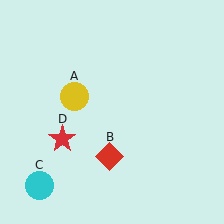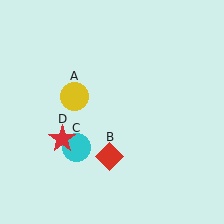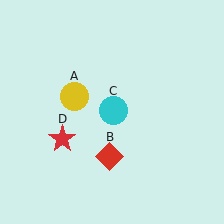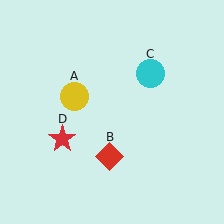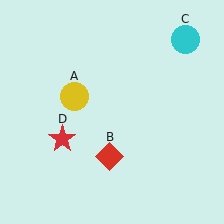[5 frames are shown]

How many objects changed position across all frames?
1 object changed position: cyan circle (object C).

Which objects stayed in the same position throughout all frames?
Yellow circle (object A) and red diamond (object B) and red star (object D) remained stationary.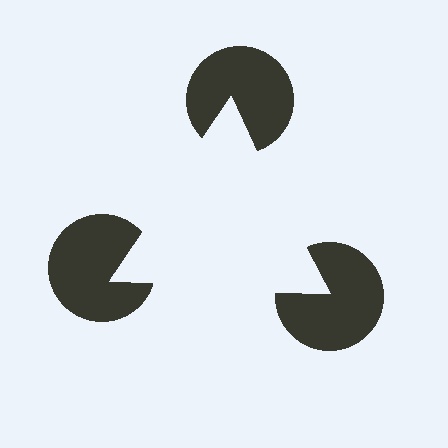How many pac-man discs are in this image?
There are 3 — one at each vertex of the illusory triangle.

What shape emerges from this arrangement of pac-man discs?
An illusory triangle — its edges are inferred from the aligned wedge cuts in the pac-man discs, not physically drawn.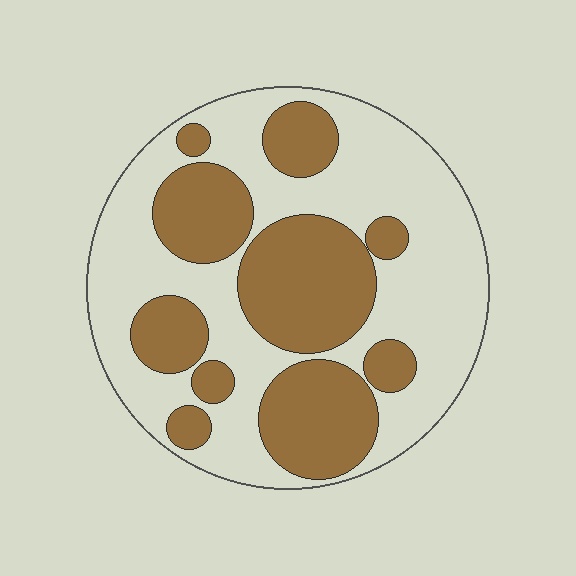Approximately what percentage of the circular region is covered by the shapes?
Approximately 40%.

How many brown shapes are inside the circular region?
10.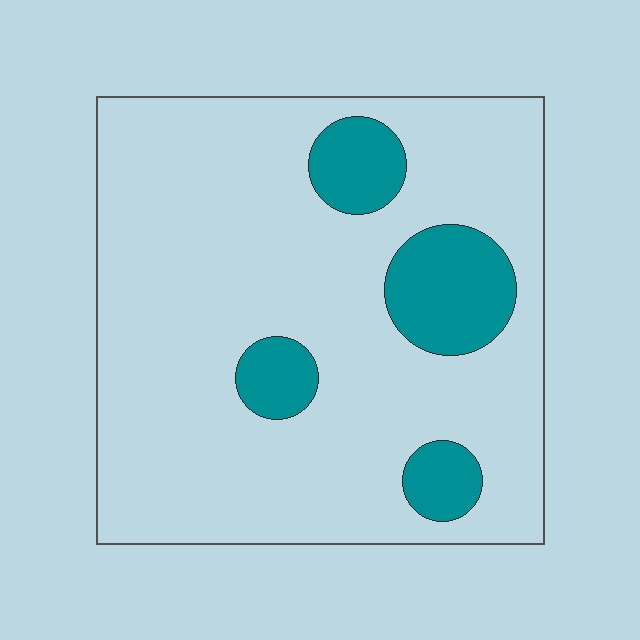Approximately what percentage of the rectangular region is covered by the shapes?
Approximately 15%.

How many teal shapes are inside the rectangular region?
4.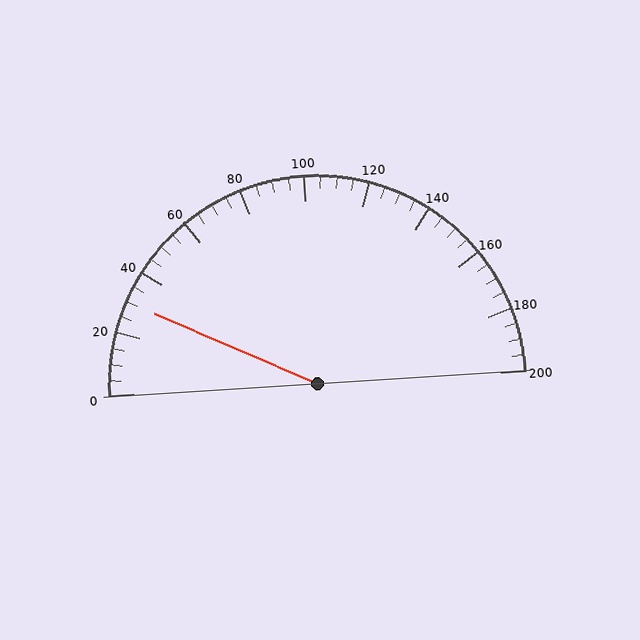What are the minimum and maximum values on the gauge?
The gauge ranges from 0 to 200.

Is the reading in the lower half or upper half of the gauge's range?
The reading is in the lower half of the range (0 to 200).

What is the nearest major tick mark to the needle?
The nearest major tick mark is 40.